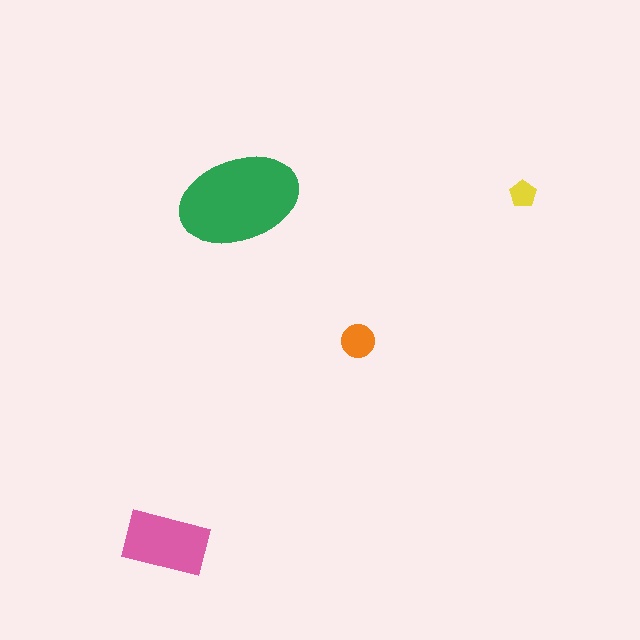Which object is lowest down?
The pink rectangle is bottommost.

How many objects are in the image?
There are 4 objects in the image.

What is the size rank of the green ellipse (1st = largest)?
1st.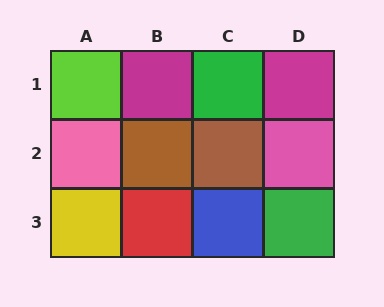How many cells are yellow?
1 cell is yellow.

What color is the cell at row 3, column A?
Yellow.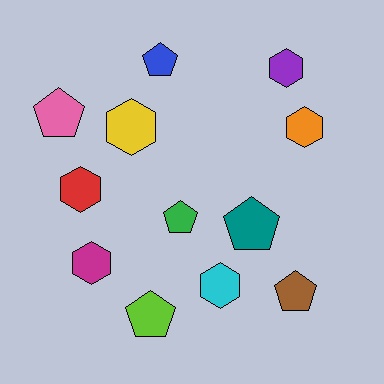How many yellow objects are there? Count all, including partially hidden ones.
There is 1 yellow object.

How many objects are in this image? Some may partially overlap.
There are 12 objects.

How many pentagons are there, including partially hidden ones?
There are 6 pentagons.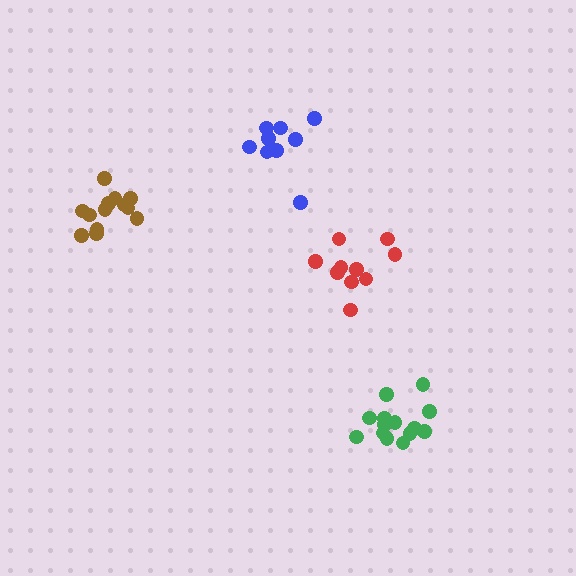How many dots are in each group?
Group 1: 13 dots, Group 2: 11 dots, Group 3: 10 dots, Group 4: 14 dots (48 total).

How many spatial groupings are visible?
There are 4 spatial groupings.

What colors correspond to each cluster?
The clusters are colored: brown, blue, red, green.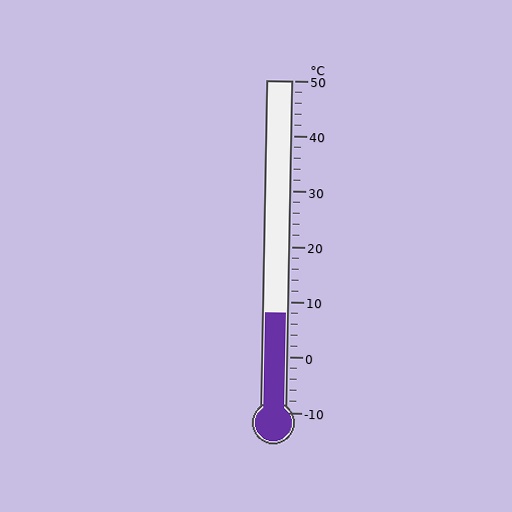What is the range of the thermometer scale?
The thermometer scale ranges from -10°C to 50°C.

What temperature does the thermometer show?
The thermometer shows approximately 8°C.